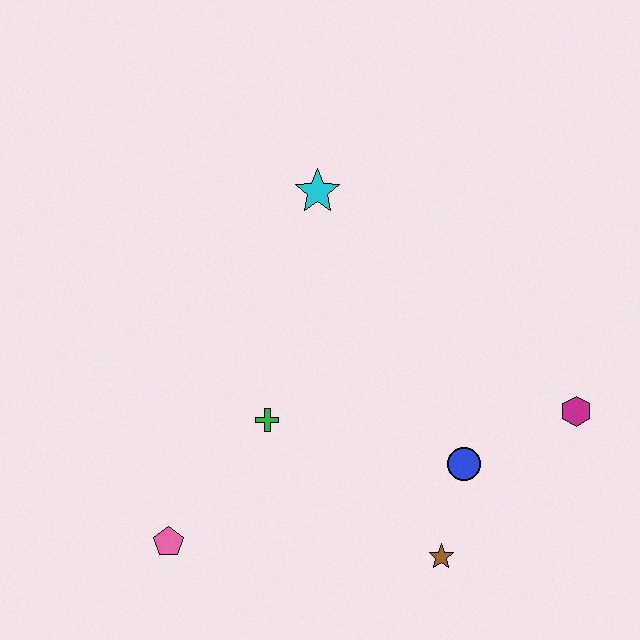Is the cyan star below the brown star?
No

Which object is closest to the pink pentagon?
The green cross is closest to the pink pentagon.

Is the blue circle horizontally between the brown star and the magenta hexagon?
Yes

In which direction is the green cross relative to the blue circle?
The green cross is to the left of the blue circle.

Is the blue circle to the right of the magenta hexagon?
No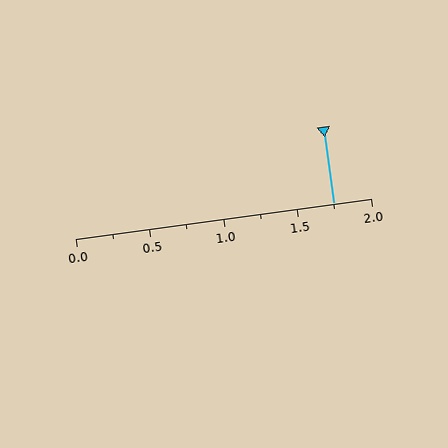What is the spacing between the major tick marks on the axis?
The major ticks are spaced 0.5 apart.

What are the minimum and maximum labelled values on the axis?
The axis runs from 0.0 to 2.0.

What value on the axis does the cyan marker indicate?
The marker indicates approximately 1.75.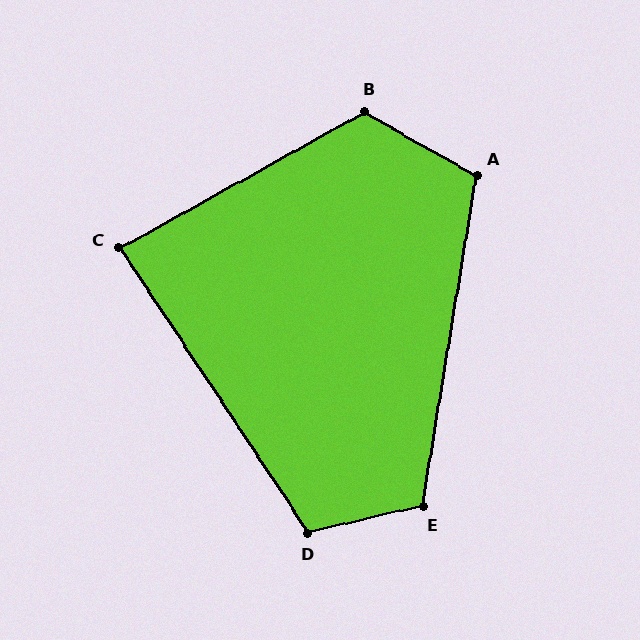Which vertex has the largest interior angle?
B, at approximately 121 degrees.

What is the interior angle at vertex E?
Approximately 112 degrees (obtuse).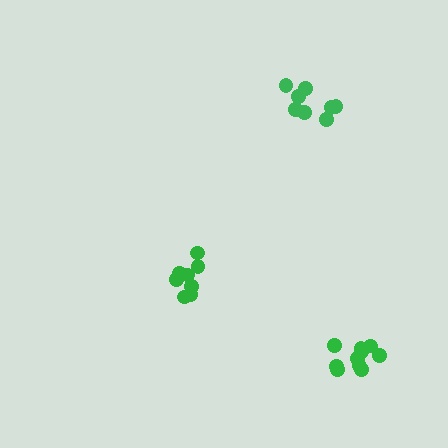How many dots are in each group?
Group 1: 10 dots, Group 2: 8 dots, Group 3: 8 dots (26 total).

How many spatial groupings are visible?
There are 3 spatial groupings.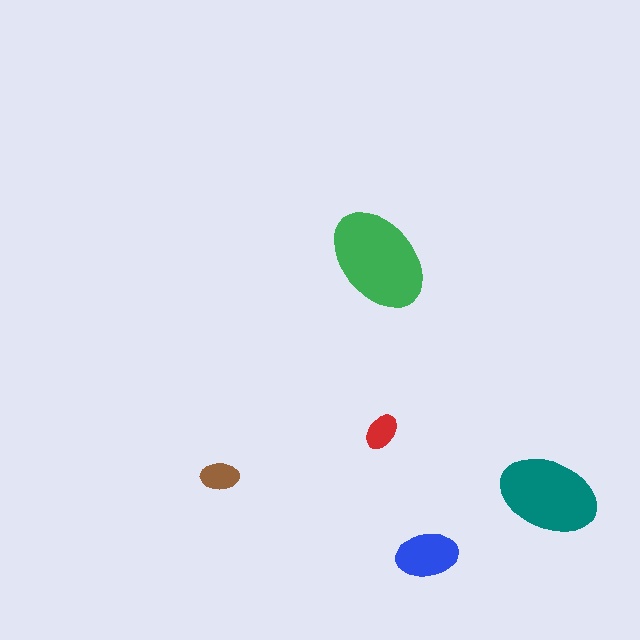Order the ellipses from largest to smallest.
the green one, the teal one, the blue one, the brown one, the red one.